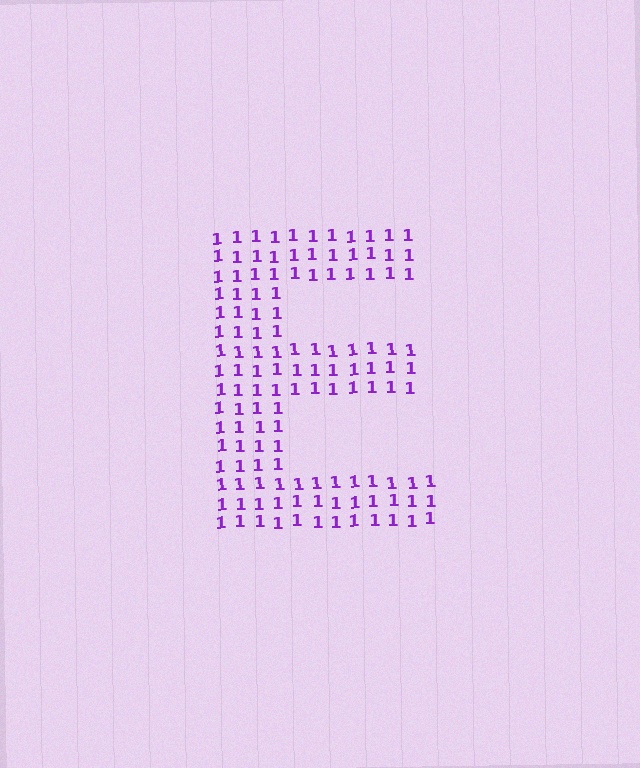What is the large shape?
The large shape is the letter E.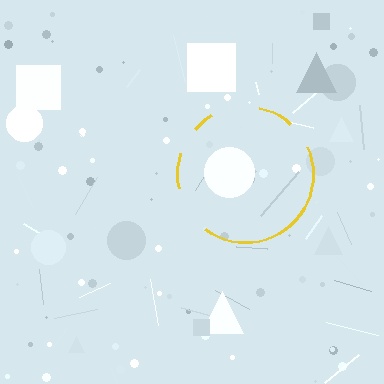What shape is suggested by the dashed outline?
The dashed outline suggests a circle.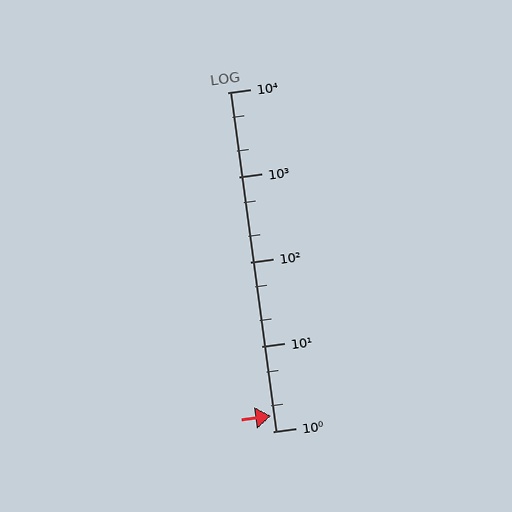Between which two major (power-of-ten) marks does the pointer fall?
The pointer is between 1 and 10.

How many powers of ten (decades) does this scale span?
The scale spans 4 decades, from 1 to 10000.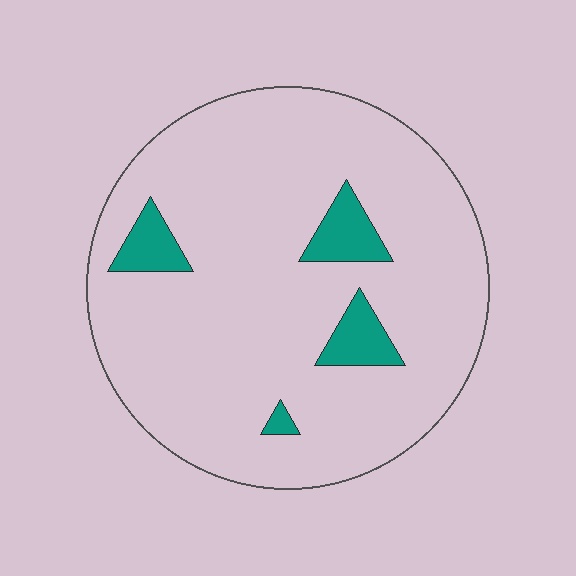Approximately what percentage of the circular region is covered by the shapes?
Approximately 10%.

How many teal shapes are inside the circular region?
4.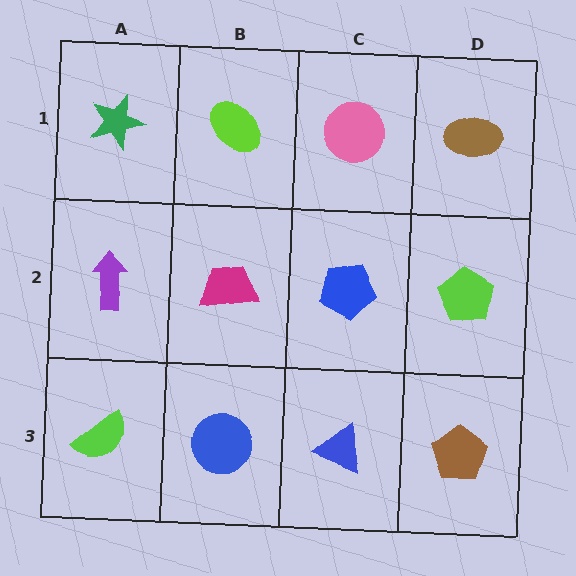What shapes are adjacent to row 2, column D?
A brown ellipse (row 1, column D), a brown pentagon (row 3, column D), a blue pentagon (row 2, column C).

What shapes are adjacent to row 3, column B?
A magenta trapezoid (row 2, column B), a lime semicircle (row 3, column A), a blue triangle (row 3, column C).